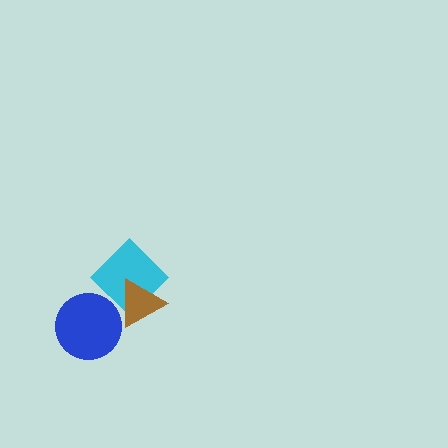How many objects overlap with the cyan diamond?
2 objects overlap with the cyan diamond.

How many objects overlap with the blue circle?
1 object overlaps with the blue circle.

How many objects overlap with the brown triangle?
1 object overlaps with the brown triangle.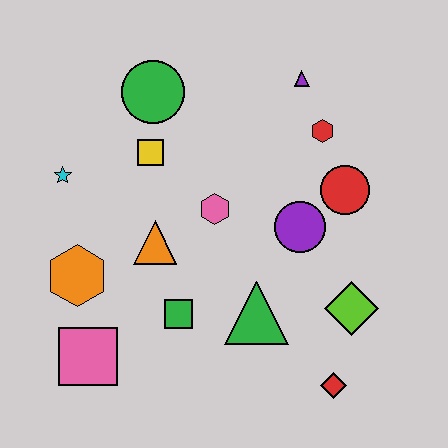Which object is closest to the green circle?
The yellow square is closest to the green circle.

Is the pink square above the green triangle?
No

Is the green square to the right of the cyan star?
Yes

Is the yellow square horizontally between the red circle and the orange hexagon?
Yes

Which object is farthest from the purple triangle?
The pink square is farthest from the purple triangle.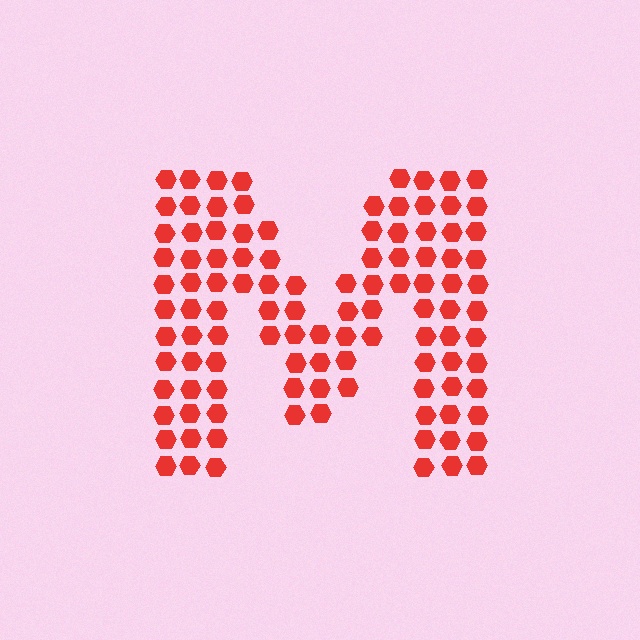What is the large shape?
The large shape is the letter M.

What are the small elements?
The small elements are hexagons.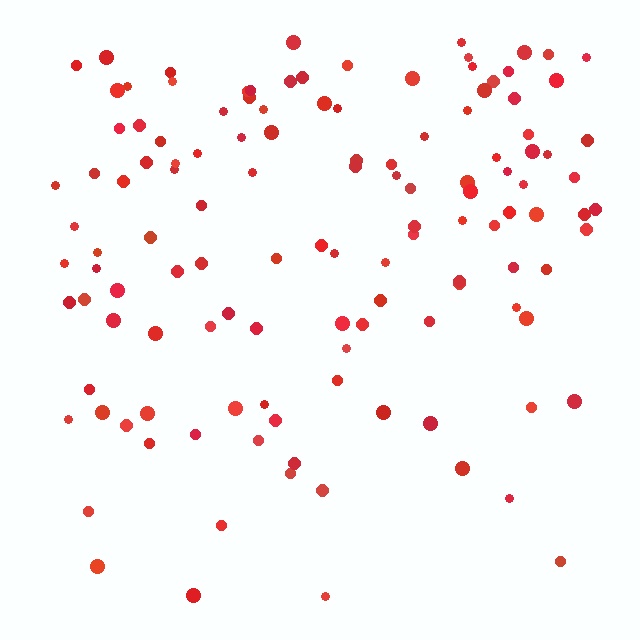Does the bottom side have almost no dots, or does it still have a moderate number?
Still a moderate number, just noticeably fewer than the top.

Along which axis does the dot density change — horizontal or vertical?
Vertical.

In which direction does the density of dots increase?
From bottom to top, with the top side densest.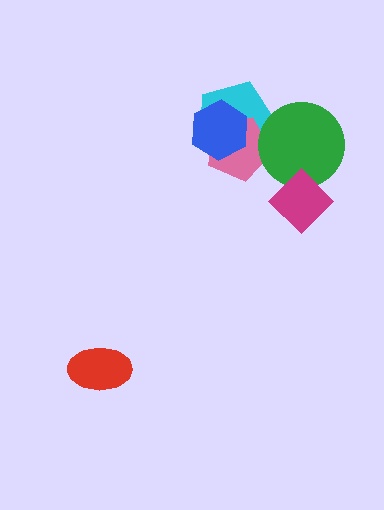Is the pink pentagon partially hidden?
Yes, it is partially covered by another shape.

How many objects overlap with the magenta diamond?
1 object overlaps with the magenta diamond.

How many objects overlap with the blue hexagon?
3 objects overlap with the blue hexagon.